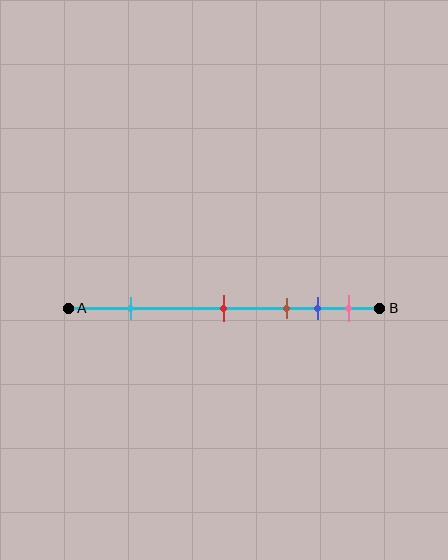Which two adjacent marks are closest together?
The blue and pink marks are the closest adjacent pair.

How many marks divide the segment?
There are 5 marks dividing the segment.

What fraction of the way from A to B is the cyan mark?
The cyan mark is approximately 20% (0.2) of the way from A to B.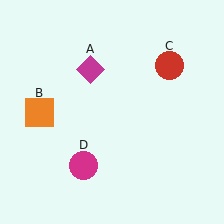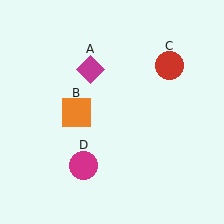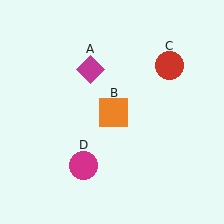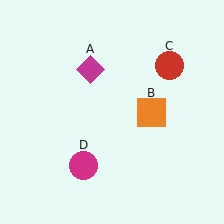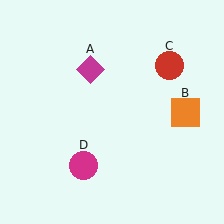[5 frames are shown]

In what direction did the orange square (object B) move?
The orange square (object B) moved right.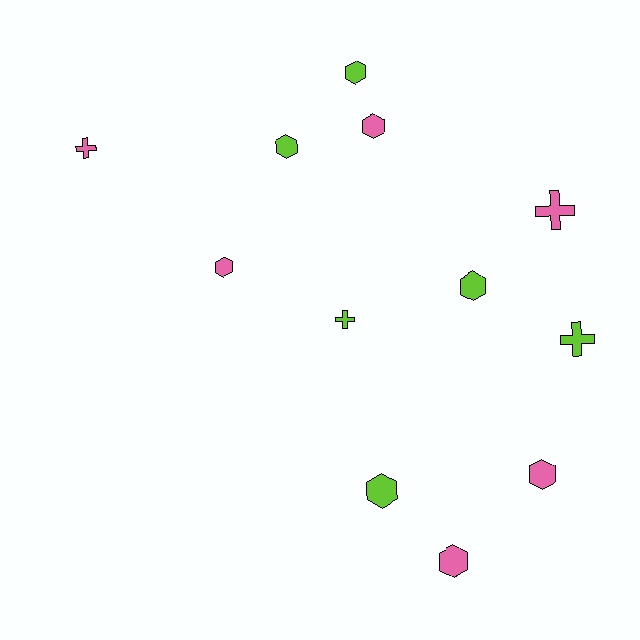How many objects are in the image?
There are 12 objects.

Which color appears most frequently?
Pink, with 6 objects.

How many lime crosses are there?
There are 2 lime crosses.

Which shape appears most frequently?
Hexagon, with 8 objects.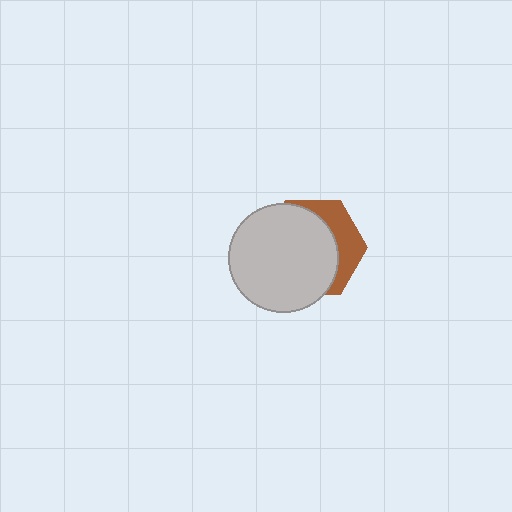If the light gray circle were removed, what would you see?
You would see the complete brown hexagon.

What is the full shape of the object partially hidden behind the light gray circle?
The partially hidden object is a brown hexagon.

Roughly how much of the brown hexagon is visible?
A small part of it is visible (roughly 31%).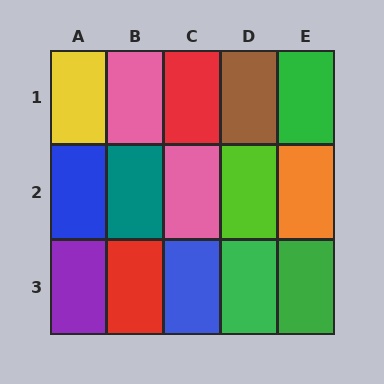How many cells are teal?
1 cell is teal.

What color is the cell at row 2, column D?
Lime.